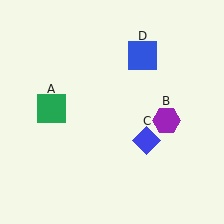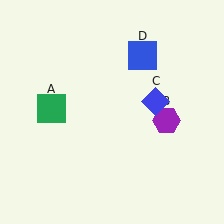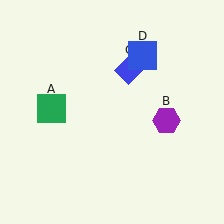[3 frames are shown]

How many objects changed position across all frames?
1 object changed position: blue diamond (object C).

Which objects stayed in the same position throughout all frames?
Green square (object A) and purple hexagon (object B) and blue square (object D) remained stationary.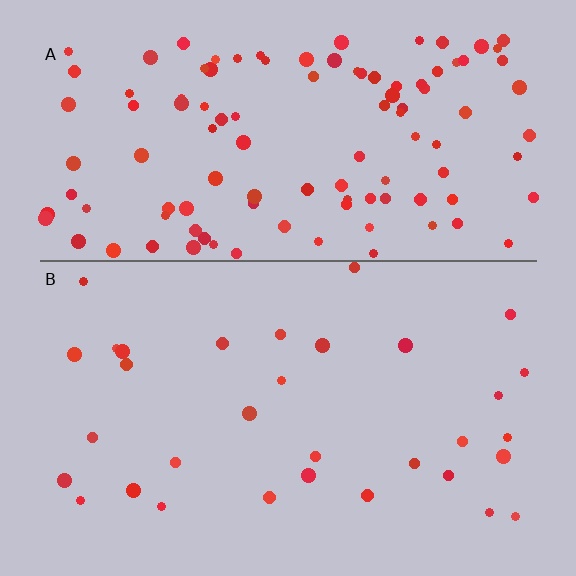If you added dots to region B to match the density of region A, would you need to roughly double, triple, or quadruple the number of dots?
Approximately triple.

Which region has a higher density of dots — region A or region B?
A (the top).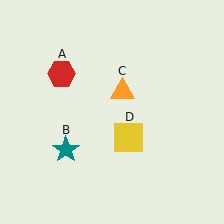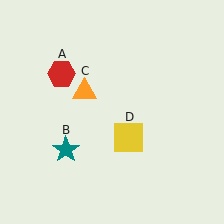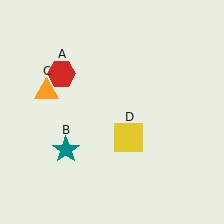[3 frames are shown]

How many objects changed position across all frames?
1 object changed position: orange triangle (object C).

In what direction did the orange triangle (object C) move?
The orange triangle (object C) moved left.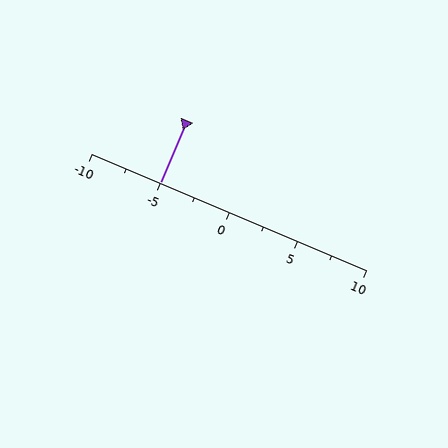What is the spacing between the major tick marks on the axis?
The major ticks are spaced 5 apart.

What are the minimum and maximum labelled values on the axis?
The axis runs from -10 to 10.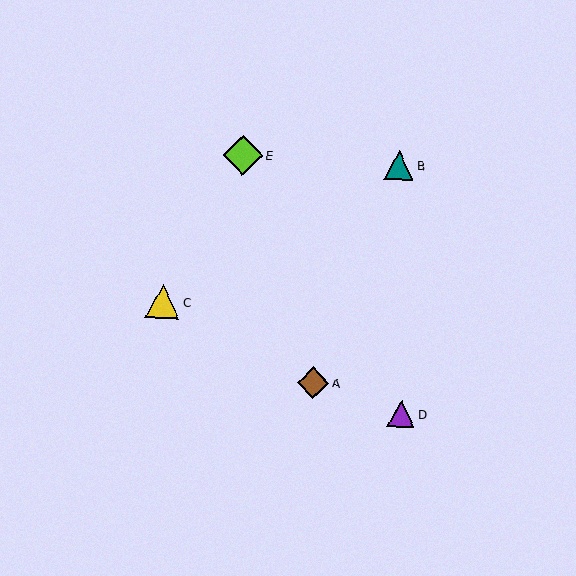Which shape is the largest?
The lime diamond (labeled E) is the largest.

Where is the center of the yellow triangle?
The center of the yellow triangle is at (163, 301).